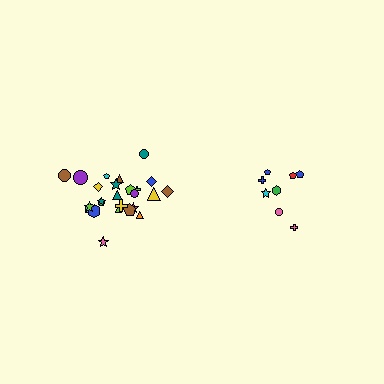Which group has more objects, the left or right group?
The left group.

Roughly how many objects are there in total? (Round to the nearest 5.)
Roughly 35 objects in total.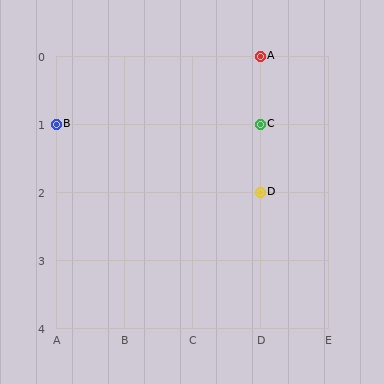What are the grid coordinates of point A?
Point A is at grid coordinates (D, 0).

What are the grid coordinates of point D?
Point D is at grid coordinates (D, 2).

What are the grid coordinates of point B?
Point B is at grid coordinates (A, 1).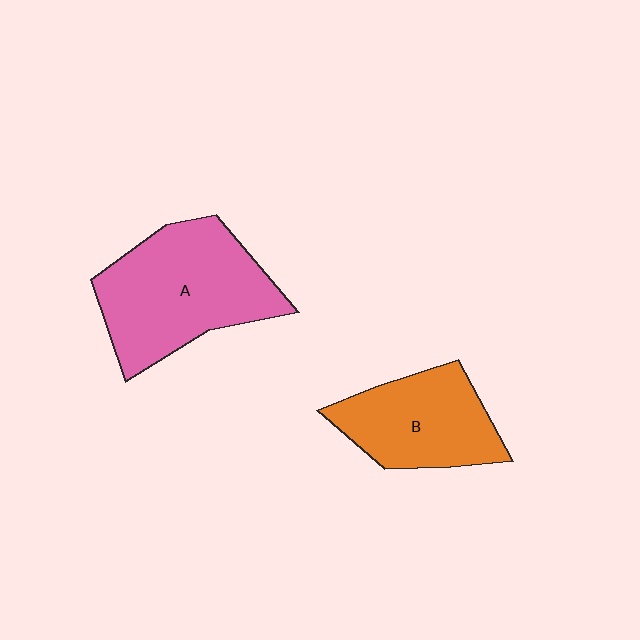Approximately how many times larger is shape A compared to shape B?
Approximately 1.4 times.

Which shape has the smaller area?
Shape B (orange).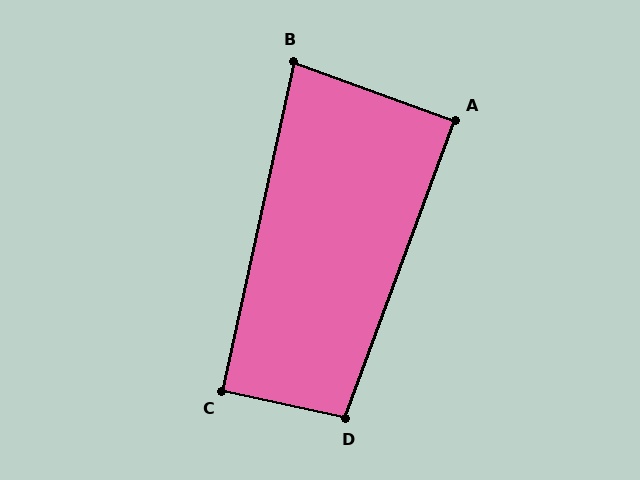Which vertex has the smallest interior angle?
B, at approximately 82 degrees.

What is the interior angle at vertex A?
Approximately 90 degrees (approximately right).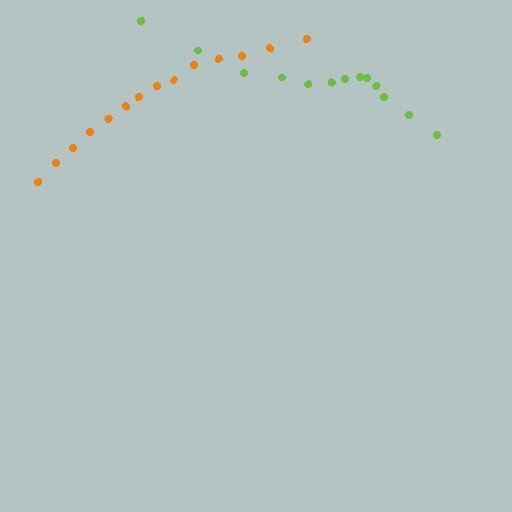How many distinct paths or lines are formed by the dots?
There are 2 distinct paths.